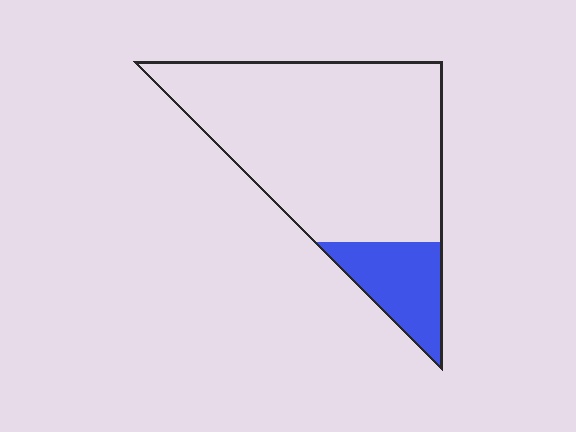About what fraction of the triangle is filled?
About one sixth (1/6).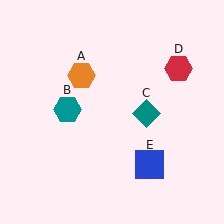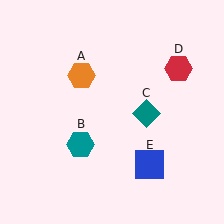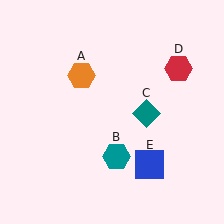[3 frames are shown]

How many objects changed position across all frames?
1 object changed position: teal hexagon (object B).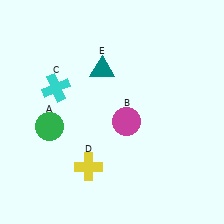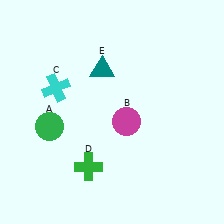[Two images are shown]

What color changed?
The cross (D) changed from yellow in Image 1 to green in Image 2.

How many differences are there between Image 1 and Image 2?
There is 1 difference between the two images.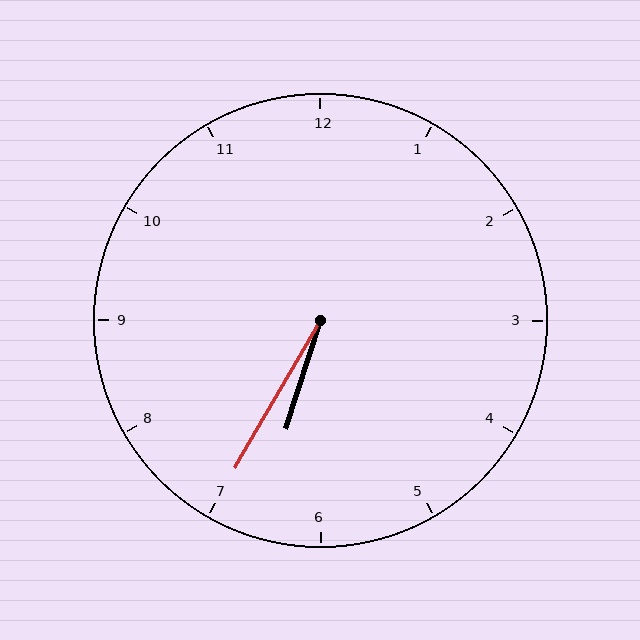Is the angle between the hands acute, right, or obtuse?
It is acute.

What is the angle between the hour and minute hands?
Approximately 12 degrees.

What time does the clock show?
6:35.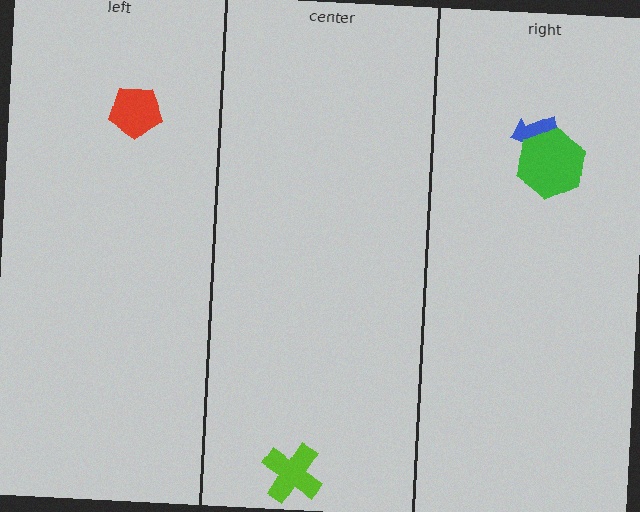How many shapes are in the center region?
1.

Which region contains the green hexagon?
The right region.